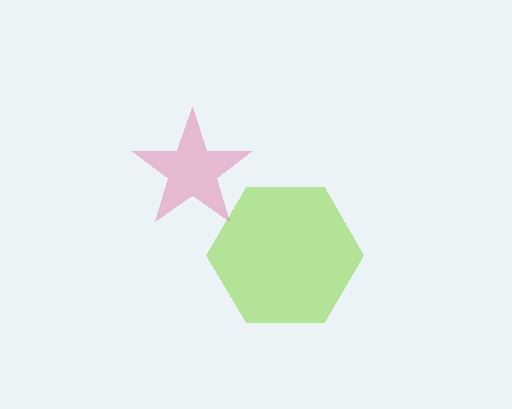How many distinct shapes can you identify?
There are 2 distinct shapes: a lime hexagon, a pink star.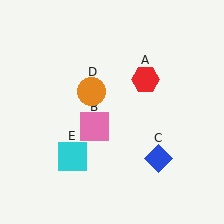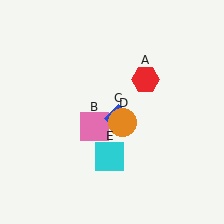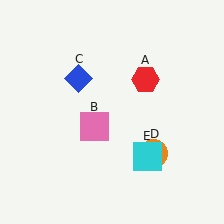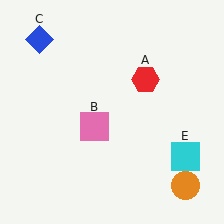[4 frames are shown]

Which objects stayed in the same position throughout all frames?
Red hexagon (object A) and pink square (object B) remained stationary.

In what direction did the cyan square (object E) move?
The cyan square (object E) moved right.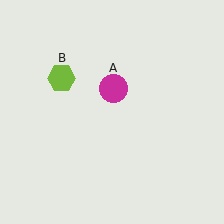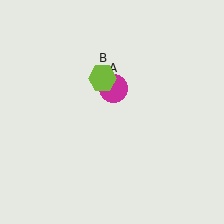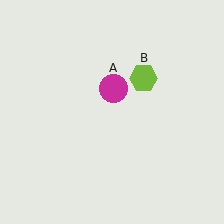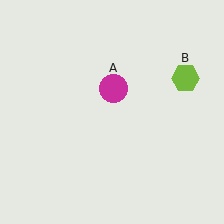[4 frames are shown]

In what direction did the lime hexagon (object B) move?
The lime hexagon (object B) moved right.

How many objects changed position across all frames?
1 object changed position: lime hexagon (object B).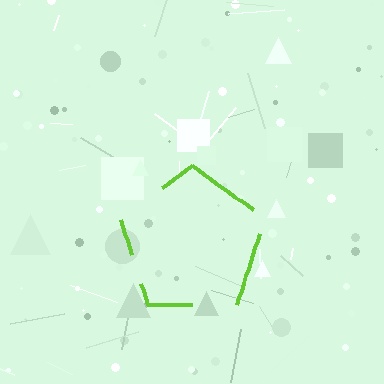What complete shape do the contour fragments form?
The contour fragments form a pentagon.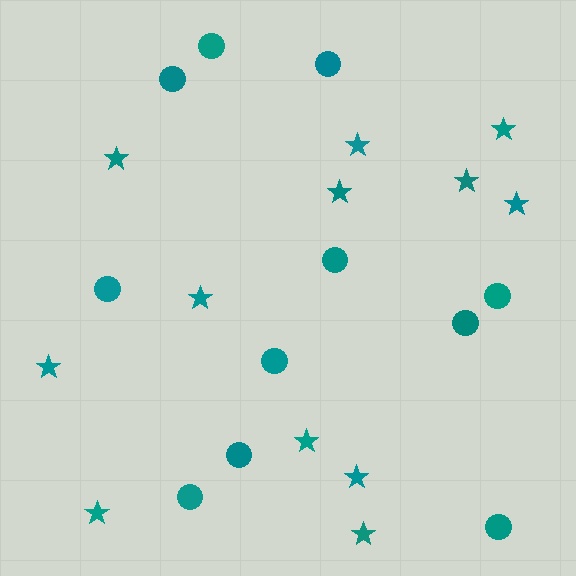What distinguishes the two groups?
There are 2 groups: one group of stars (12) and one group of circles (11).